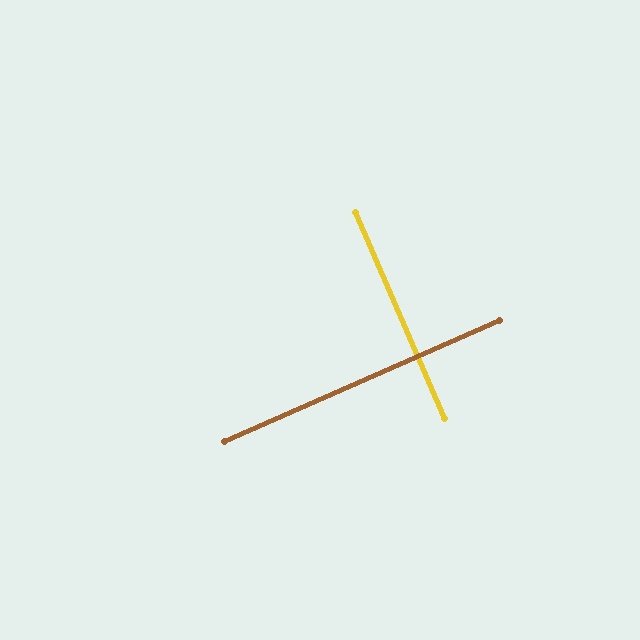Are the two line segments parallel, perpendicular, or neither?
Perpendicular — they meet at approximately 90°.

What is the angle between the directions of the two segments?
Approximately 90 degrees.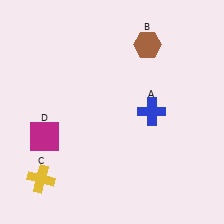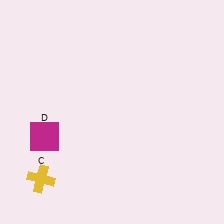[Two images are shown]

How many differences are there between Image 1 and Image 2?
There are 2 differences between the two images.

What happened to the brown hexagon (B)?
The brown hexagon (B) was removed in Image 2. It was in the top-right area of Image 1.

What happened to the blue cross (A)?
The blue cross (A) was removed in Image 2. It was in the top-right area of Image 1.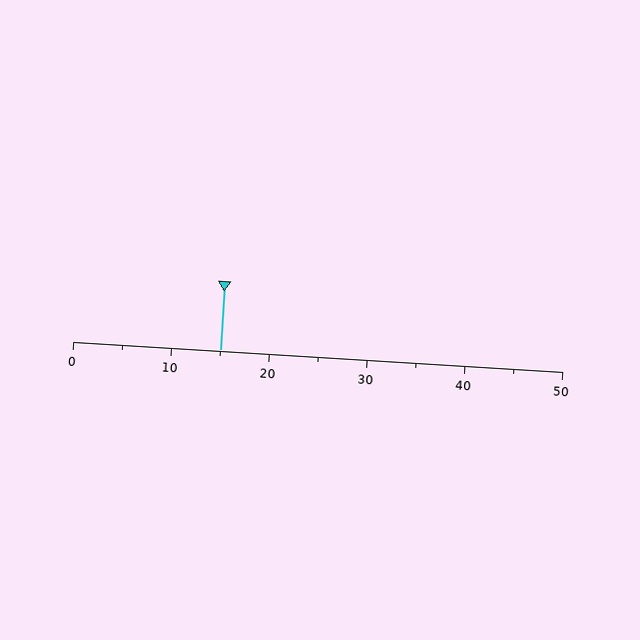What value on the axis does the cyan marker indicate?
The marker indicates approximately 15.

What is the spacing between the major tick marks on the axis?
The major ticks are spaced 10 apart.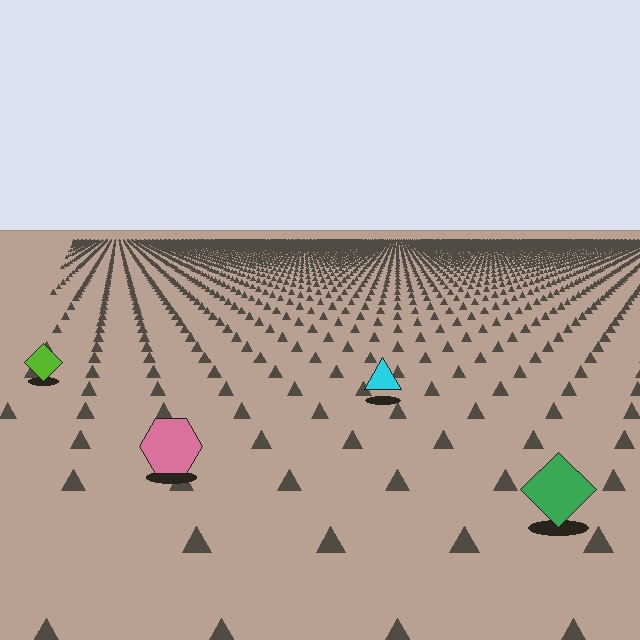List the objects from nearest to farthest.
From nearest to farthest: the green diamond, the pink hexagon, the cyan triangle, the lime diamond.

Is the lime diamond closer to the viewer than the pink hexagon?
No. The pink hexagon is closer — you can tell from the texture gradient: the ground texture is coarser near it.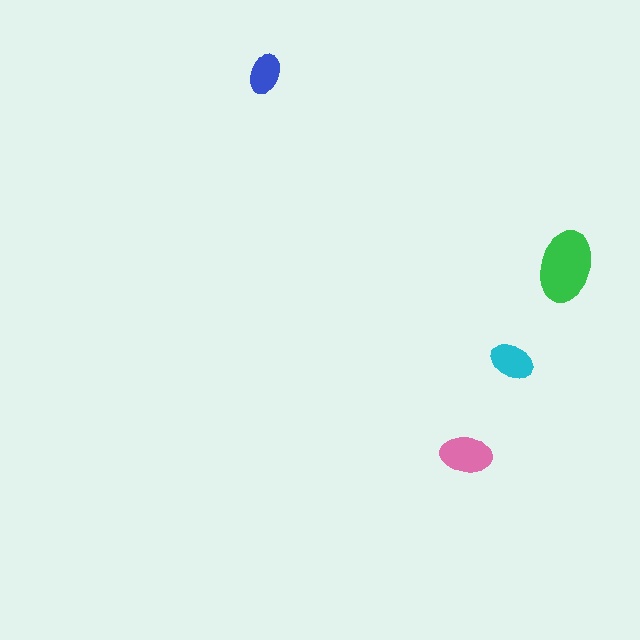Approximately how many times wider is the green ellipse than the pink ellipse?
About 1.5 times wider.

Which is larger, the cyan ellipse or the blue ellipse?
The cyan one.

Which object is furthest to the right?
The green ellipse is rightmost.